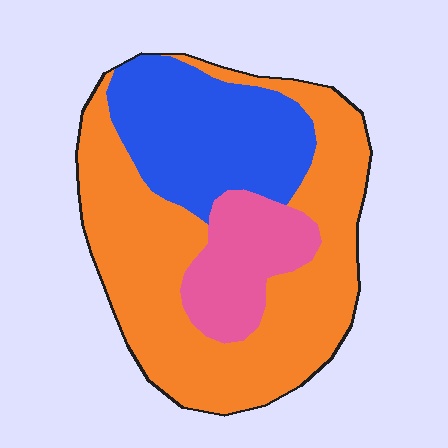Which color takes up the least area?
Pink, at roughly 15%.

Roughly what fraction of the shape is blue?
Blue takes up about one quarter (1/4) of the shape.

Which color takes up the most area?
Orange, at roughly 55%.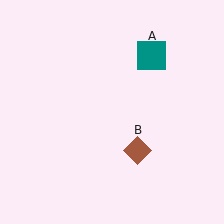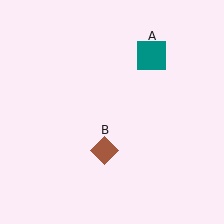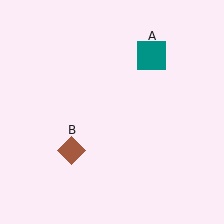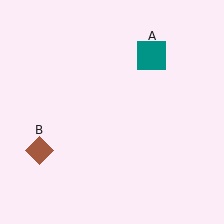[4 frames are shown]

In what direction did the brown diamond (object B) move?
The brown diamond (object B) moved left.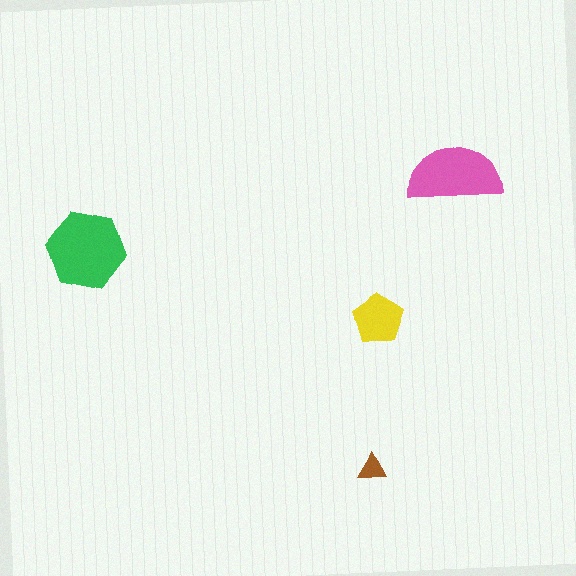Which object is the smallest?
The brown triangle.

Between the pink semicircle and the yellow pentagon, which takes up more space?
The pink semicircle.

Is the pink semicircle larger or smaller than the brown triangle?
Larger.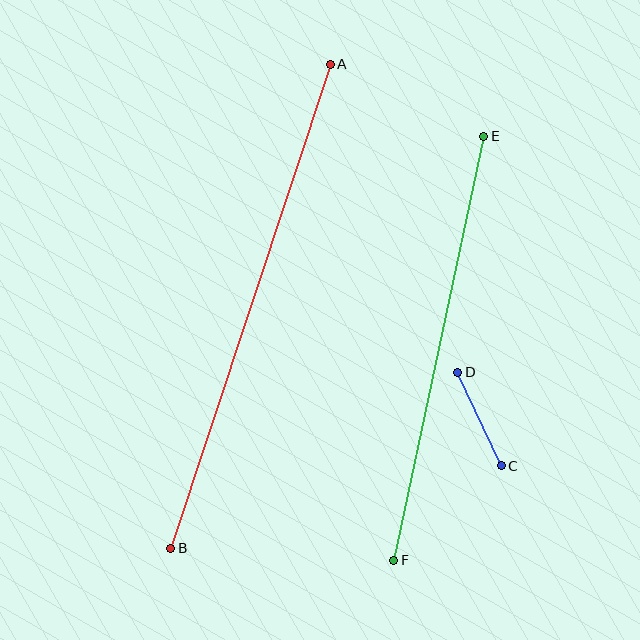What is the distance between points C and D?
The distance is approximately 103 pixels.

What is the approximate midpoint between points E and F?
The midpoint is at approximately (439, 348) pixels.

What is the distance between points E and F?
The distance is approximately 433 pixels.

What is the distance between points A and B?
The distance is approximately 510 pixels.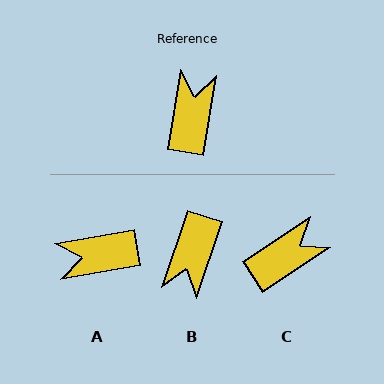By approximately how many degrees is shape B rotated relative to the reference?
Approximately 170 degrees counter-clockwise.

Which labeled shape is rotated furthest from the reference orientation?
B, about 170 degrees away.